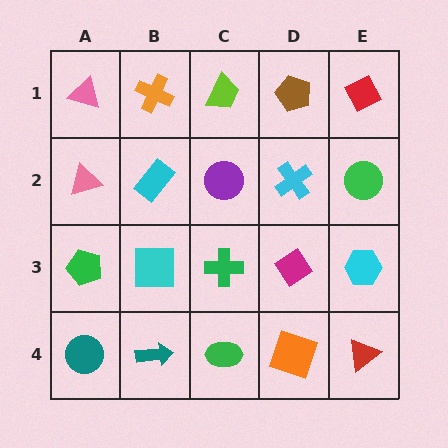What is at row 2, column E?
A green circle.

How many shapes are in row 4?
5 shapes.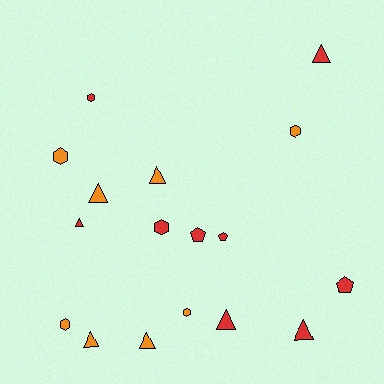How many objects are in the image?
There are 17 objects.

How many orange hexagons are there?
There are 4 orange hexagons.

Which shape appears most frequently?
Triangle, with 8 objects.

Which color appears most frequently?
Red, with 9 objects.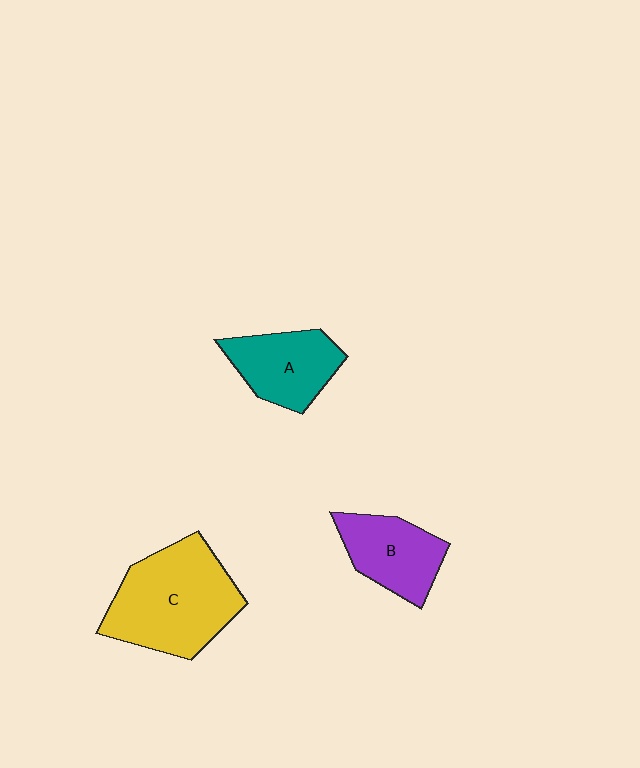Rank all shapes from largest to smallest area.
From largest to smallest: C (yellow), A (teal), B (purple).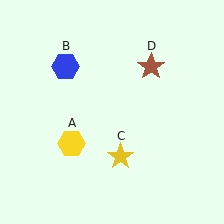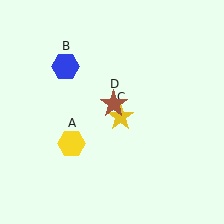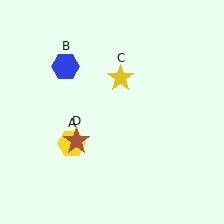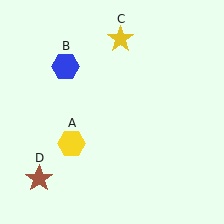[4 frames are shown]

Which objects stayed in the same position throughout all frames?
Yellow hexagon (object A) and blue hexagon (object B) remained stationary.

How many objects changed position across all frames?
2 objects changed position: yellow star (object C), brown star (object D).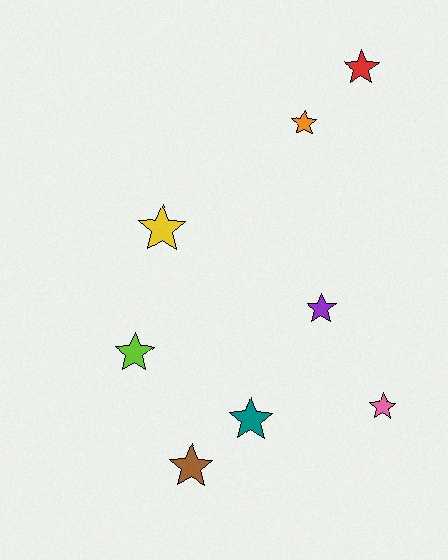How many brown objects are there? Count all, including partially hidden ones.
There is 1 brown object.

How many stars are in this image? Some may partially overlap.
There are 8 stars.